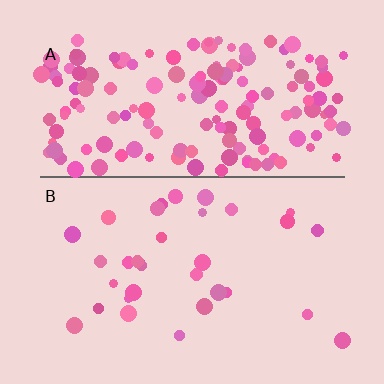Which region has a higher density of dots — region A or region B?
A (the top).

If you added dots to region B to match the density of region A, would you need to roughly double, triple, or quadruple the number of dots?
Approximately quadruple.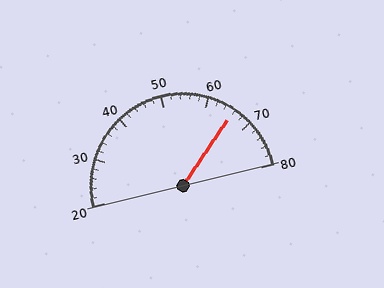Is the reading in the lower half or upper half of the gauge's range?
The reading is in the upper half of the range (20 to 80).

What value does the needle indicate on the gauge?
The needle indicates approximately 66.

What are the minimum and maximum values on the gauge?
The gauge ranges from 20 to 80.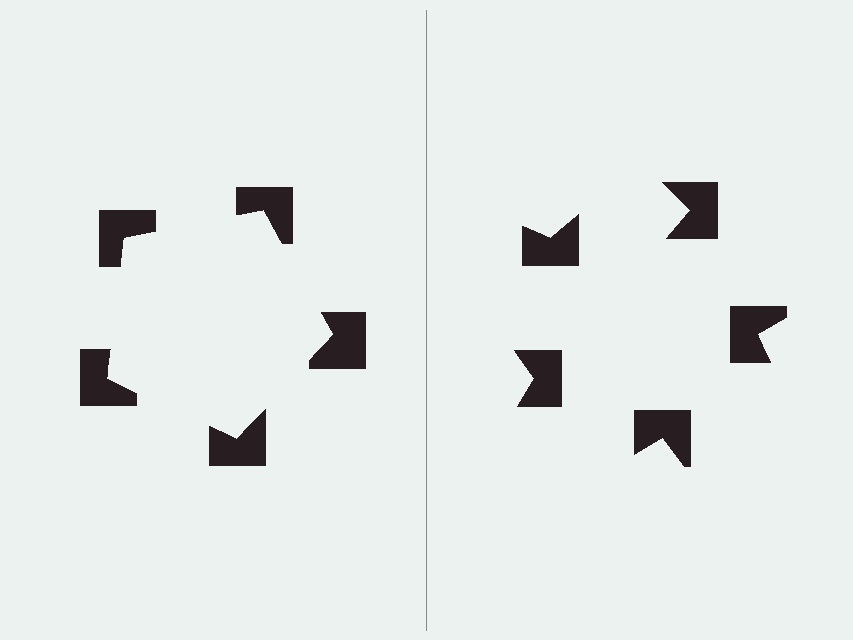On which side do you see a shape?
An illusory pentagon appears on the left side. On the right side the wedge cuts are rotated, so no coherent shape forms.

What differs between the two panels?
The notched squares are positioned identically on both sides; only the wedge orientations differ. On the left they align to a pentagon; on the right they are misaligned.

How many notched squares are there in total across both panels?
10 — 5 on each side.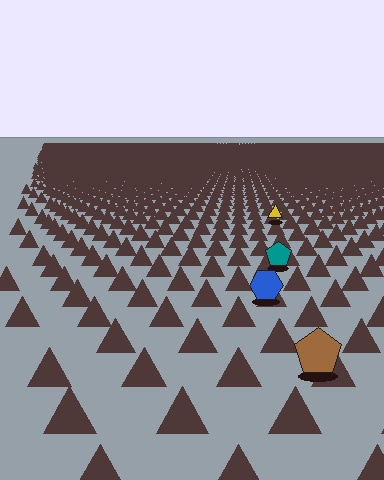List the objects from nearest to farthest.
From nearest to farthest: the brown pentagon, the blue hexagon, the teal pentagon, the yellow triangle.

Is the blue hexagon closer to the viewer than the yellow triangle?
Yes. The blue hexagon is closer — you can tell from the texture gradient: the ground texture is coarser near it.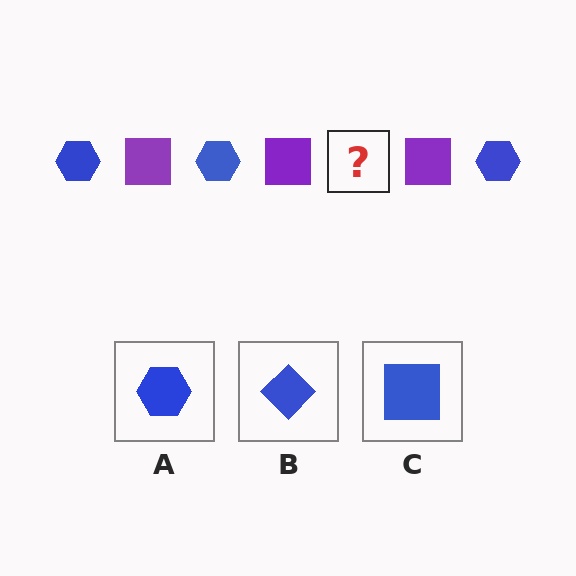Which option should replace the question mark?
Option A.